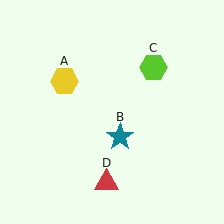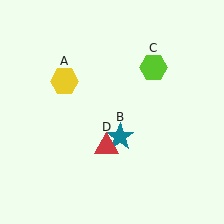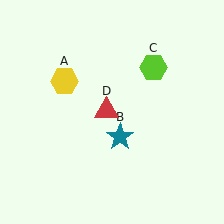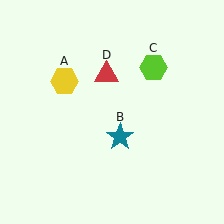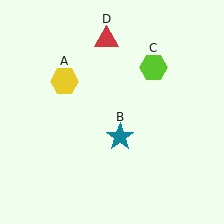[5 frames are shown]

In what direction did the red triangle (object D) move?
The red triangle (object D) moved up.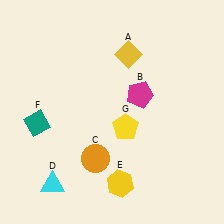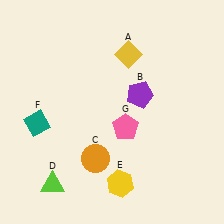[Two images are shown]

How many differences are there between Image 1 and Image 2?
There are 3 differences between the two images.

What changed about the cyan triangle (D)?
In Image 1, D is cyan. In Image 2, it changed to lime.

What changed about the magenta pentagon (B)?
In Image 1, B is magenta. In Image 2, it changed to purple.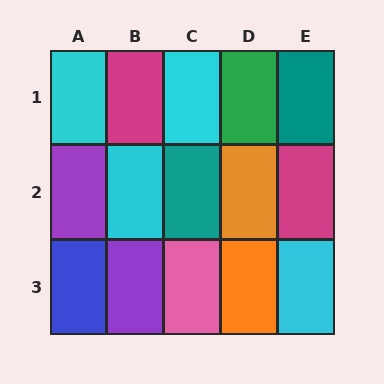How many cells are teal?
2 cells are teal.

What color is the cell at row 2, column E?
Magenta.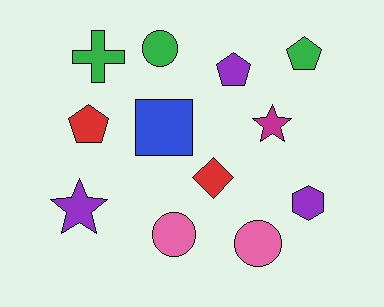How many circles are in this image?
There are 3 circles.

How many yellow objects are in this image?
There are no yellow objects.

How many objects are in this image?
There are 12 objects.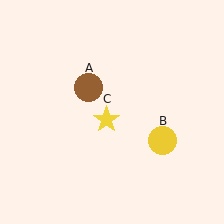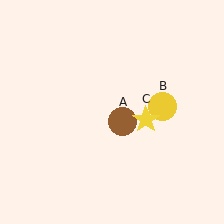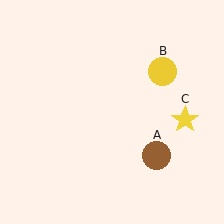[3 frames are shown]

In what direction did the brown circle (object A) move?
The brown circle (object A) moved down and to the right.